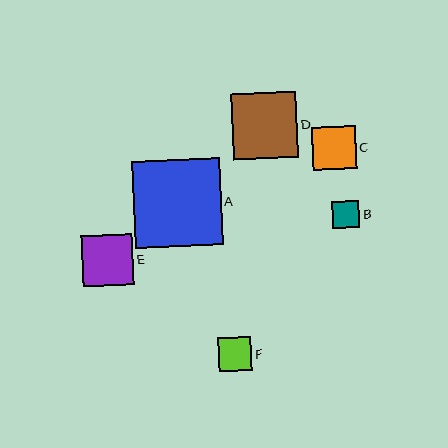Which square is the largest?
Square A is the largest with a size of approximately 87 pixels.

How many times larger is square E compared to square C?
Square E is approximately 1.2 times the size of square C.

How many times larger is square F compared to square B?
Square F is approximately 1.3 times the size of square B.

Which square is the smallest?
Square B is the smallest with a size of approximately 27 pixels.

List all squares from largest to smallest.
From largest to smallest: A, D, E, C, F, B.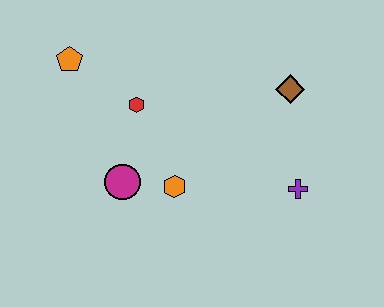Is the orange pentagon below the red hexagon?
No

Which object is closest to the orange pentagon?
The red hexagon is closest to the orange pentagon.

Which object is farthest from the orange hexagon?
The orange pentagon is farthest from the orange hexagon.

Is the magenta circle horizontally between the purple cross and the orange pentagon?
Yes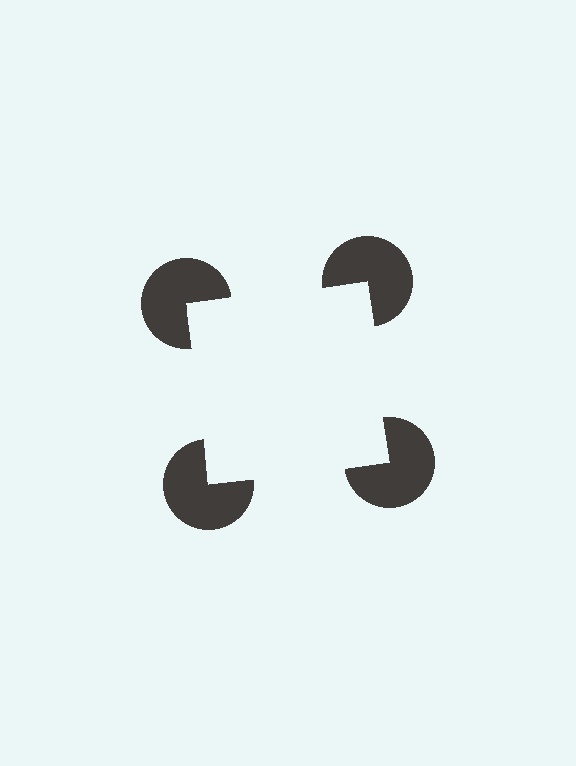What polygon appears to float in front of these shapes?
An illusory square — its edges are inferred from the aligned wedge cuts in the pac-man discs, not physically drawn.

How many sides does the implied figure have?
4 sides.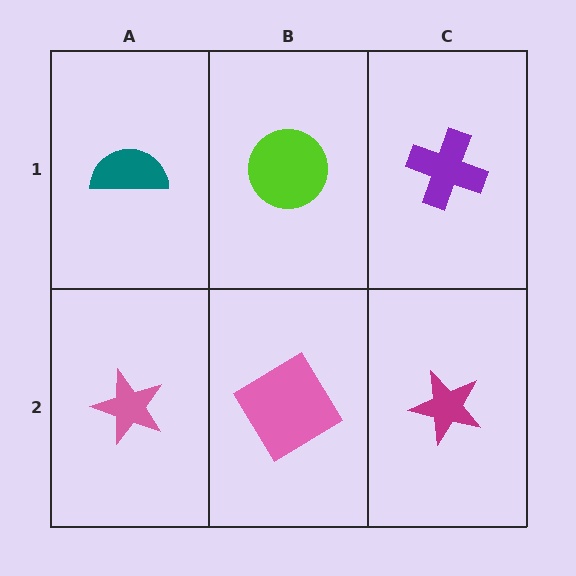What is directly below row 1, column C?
A magenta star.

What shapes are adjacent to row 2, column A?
A teal semicircle (row 1, column A), a pink diamond (row 2, column B).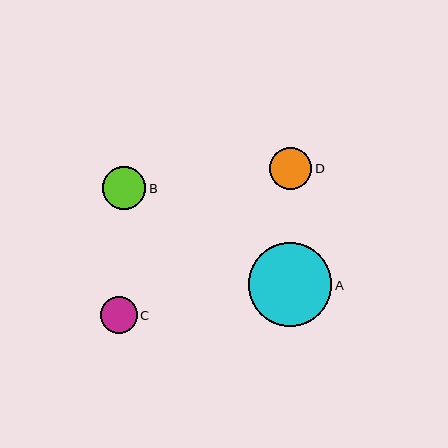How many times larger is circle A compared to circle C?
Circle A is approximately 2.3 times the size of circle C.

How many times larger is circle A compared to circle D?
Circle A is approximately 2.0 times the size of circle D.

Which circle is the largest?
Circle A is the largest with a size of approximately 83 pixels.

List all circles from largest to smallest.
From largest to smallest: A, B, D, C.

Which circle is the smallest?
Circle C is the smallest with a size of approximately 37 pixels.